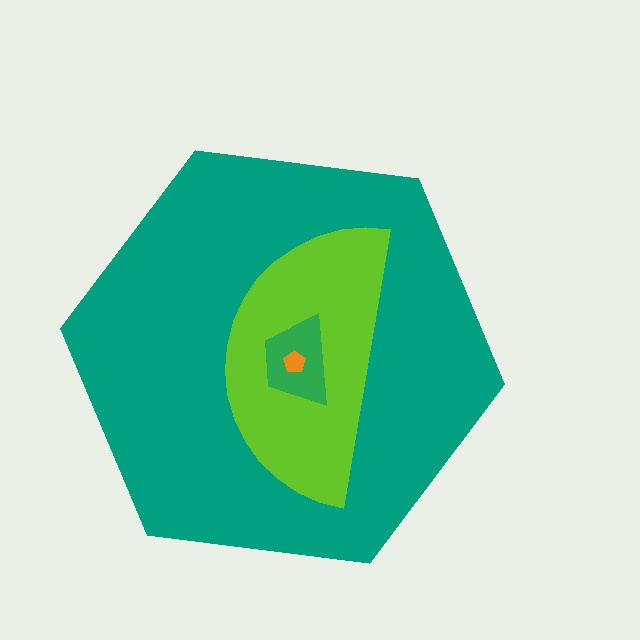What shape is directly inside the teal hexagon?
The lime semicircle.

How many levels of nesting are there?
4.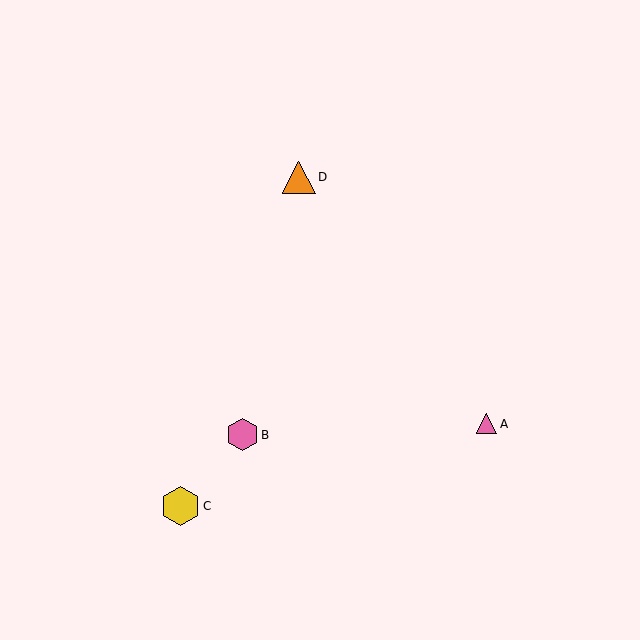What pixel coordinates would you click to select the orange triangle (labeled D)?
Click at (299, 177) to select the orange triangle D.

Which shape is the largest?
The yellow hexagon (labeled C) is the largest.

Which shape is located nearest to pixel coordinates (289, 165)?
The orange triangle (labeled D) at (299, 177) is nearest to that location.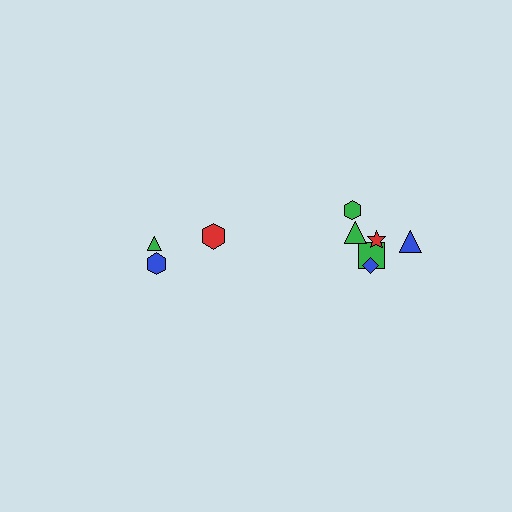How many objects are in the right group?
There are 6 objects.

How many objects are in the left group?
There are 3 objects.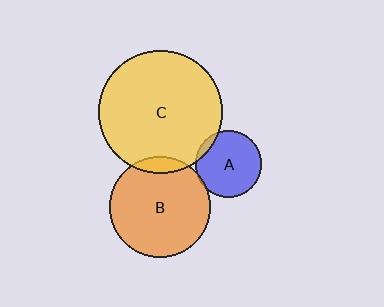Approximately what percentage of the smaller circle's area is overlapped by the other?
Approximately 5%.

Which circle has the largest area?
Circle C (yellow).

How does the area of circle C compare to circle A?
Approximately 3.5 times.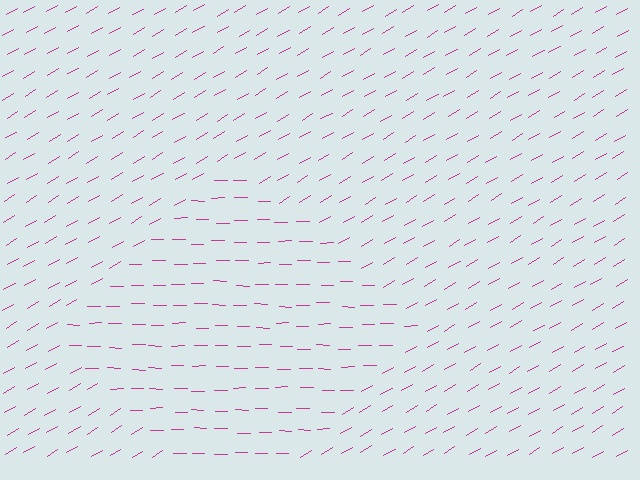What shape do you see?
I see a diamond.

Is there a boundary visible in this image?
Yes, there is a texture boundary formed by a change in line orientation.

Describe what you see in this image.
The image is filled with small magenta line segments. A diamond region in the image has lines oriented differently from the surrounding lines, creating a visible texture boundary.